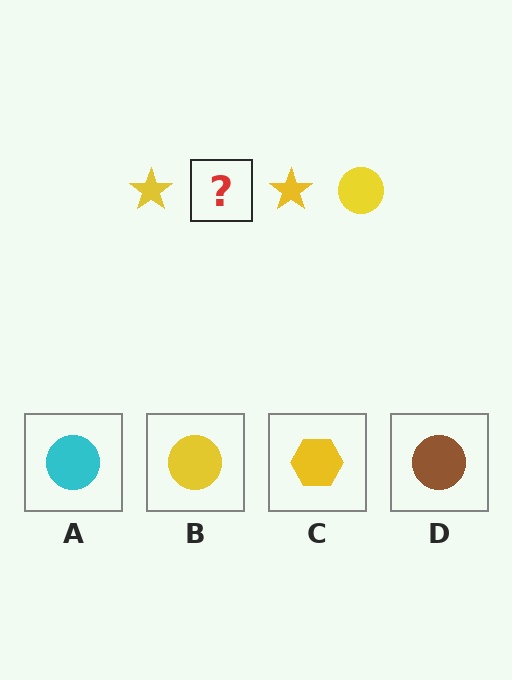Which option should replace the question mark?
Option B.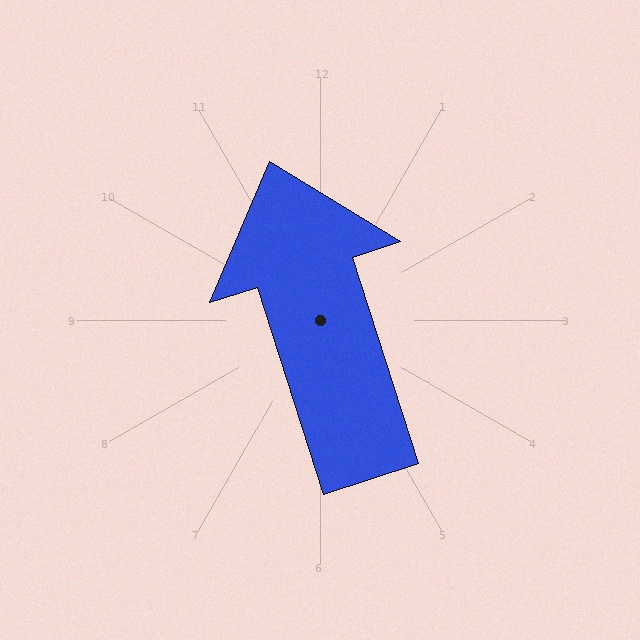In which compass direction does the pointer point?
North.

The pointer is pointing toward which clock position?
Roughly 11 o'clock.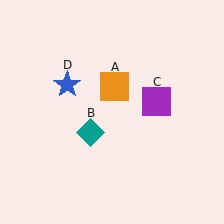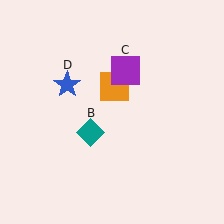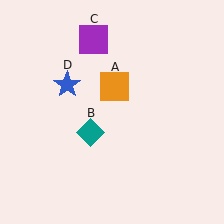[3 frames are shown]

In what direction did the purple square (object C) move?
The purple square (object C) moved up and to the left.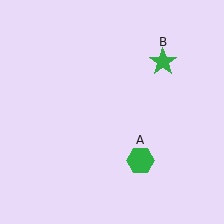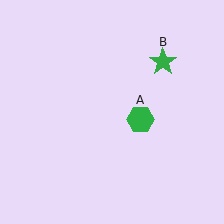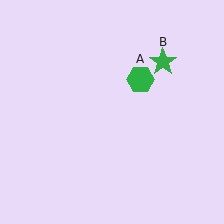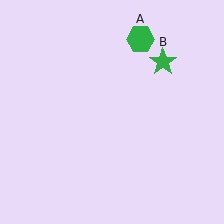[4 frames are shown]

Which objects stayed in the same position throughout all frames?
Green star (object B) remained stationary.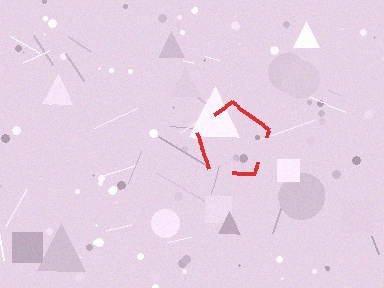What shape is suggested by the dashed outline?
The dashed outline suggests a pentagon.